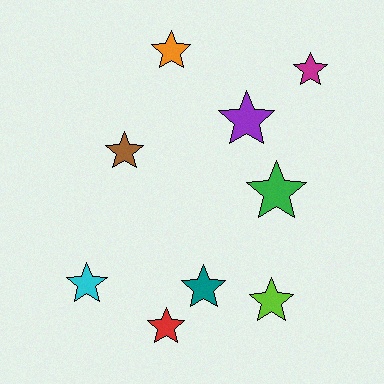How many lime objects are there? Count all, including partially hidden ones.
There is 1 lime object.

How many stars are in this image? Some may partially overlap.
There are 9 stars.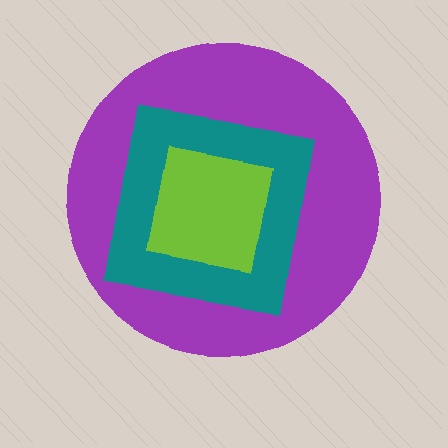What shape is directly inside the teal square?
The lime square.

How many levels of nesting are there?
3.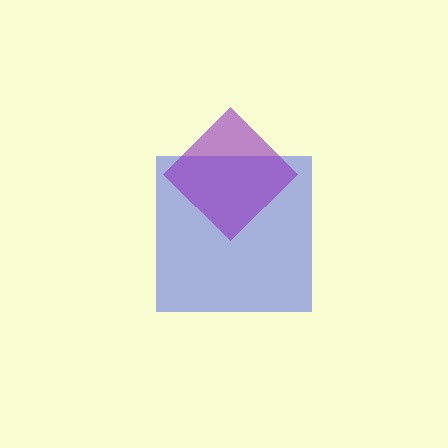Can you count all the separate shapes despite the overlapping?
Yes, there are 2 separate shapes.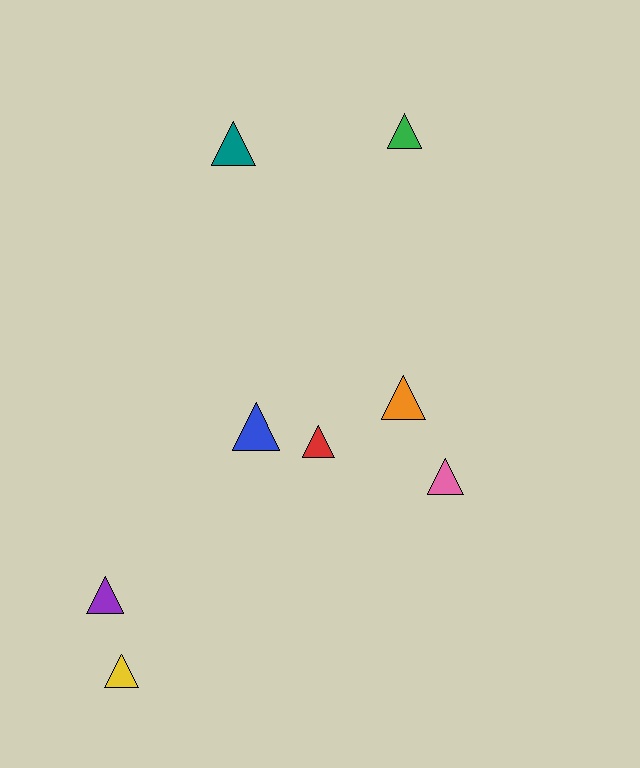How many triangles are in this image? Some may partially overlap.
There are 8 triangles.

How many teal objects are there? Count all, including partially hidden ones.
There is 1 teal object.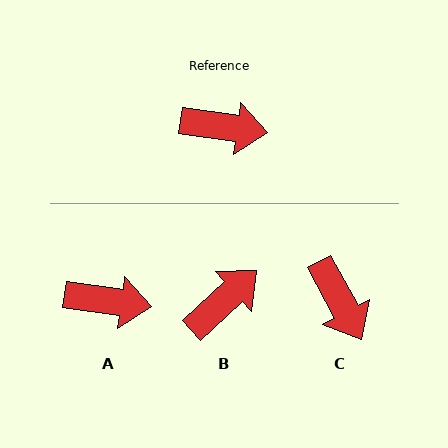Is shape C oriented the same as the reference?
No, it is off by about 53 degrees.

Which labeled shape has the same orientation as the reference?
A.